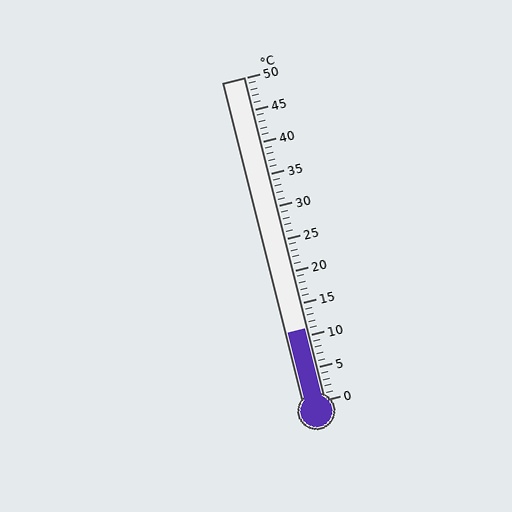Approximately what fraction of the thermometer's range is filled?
The thermometer is filled to approximately 20% of its range.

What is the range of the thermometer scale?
The thermometer scale ranges from 0°C to 50°C.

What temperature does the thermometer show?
The thermometer shows approximately 11°C.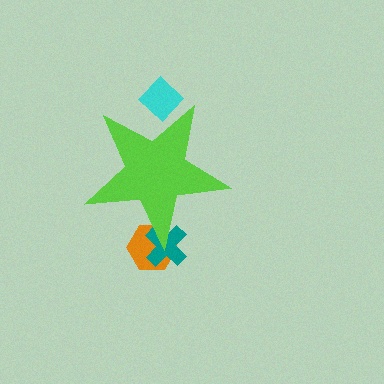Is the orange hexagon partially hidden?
Yes, the orange hexagon is partially hidden behind the lime star.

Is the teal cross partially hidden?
Yes, the teal cross is partially hidden behind the lime star.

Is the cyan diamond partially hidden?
Yes, the cyan diamond is partially hidden behind the lime star.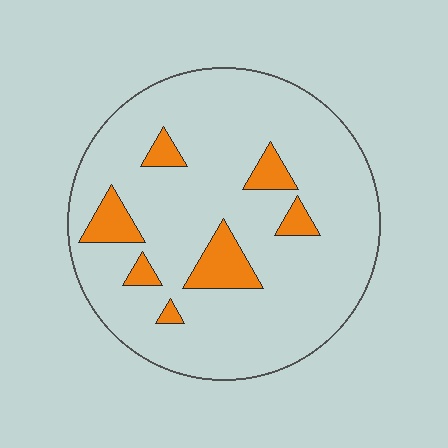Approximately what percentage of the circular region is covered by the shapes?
Approximately 10%.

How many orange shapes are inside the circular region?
7.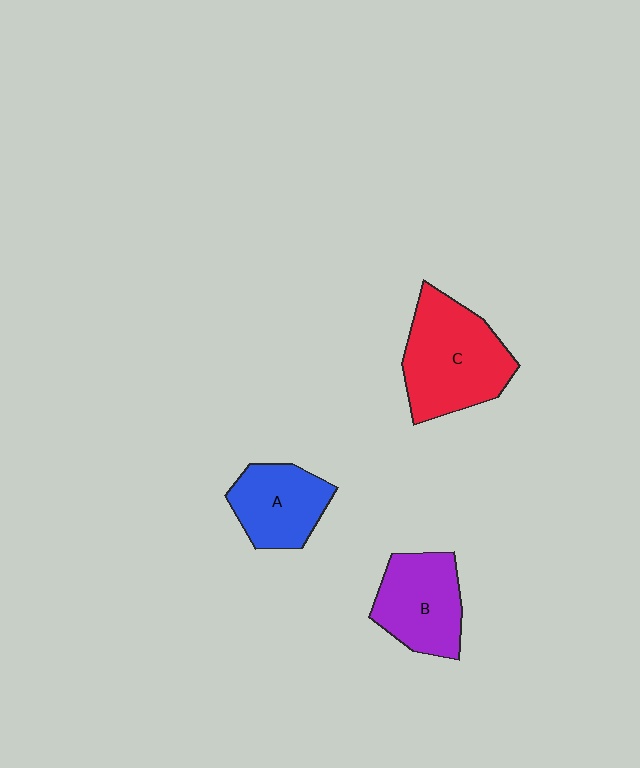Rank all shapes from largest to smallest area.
From largest to smallest: C (red), B (purple), A (blue).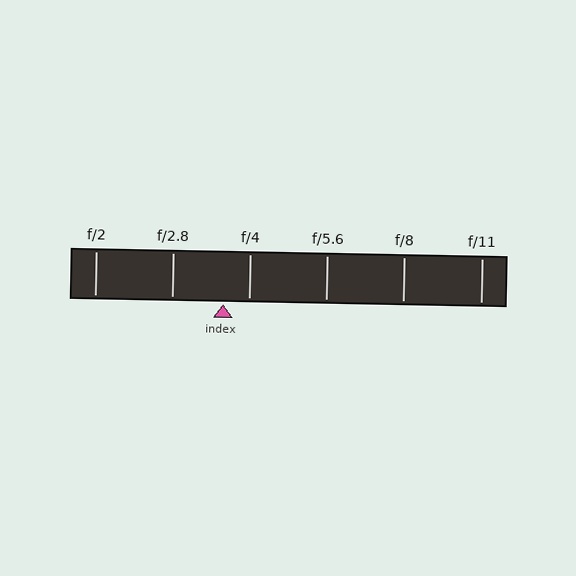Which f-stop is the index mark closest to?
The index mark is closest to f/4.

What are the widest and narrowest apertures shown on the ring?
The widest aperture shown is f/2 and the narrowest is f/11.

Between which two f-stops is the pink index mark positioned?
The index mark is between f/2.8 and f/4.